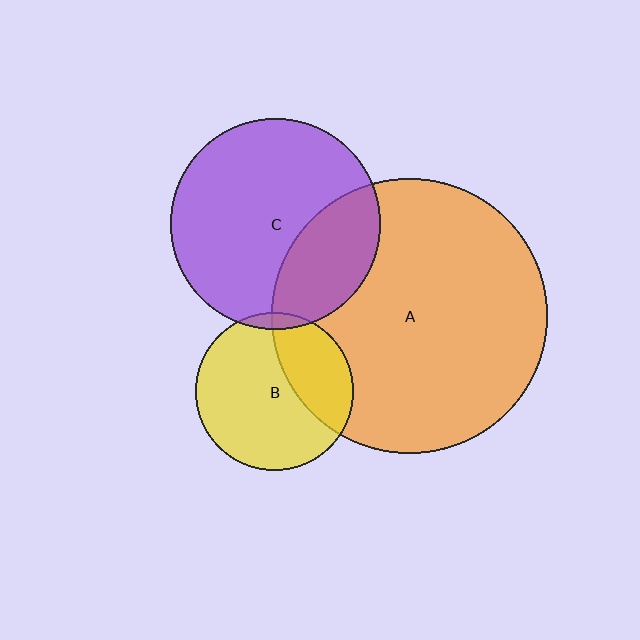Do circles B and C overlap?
Yes.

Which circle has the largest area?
Circle A (orange).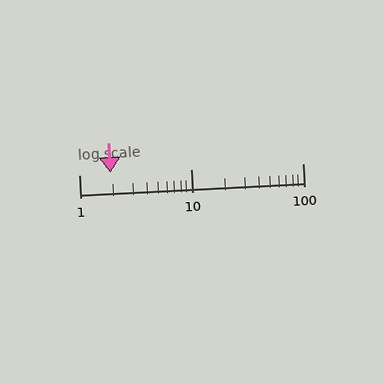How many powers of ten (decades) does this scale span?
The scale spans 2 decades, from 1 to 100.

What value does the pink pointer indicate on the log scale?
The pointer indicates approximately 1.9.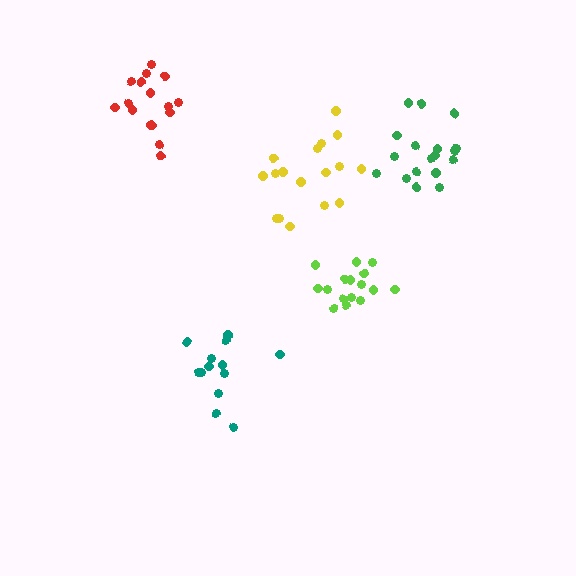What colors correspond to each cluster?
The clusters are colored: red, teal, lime, green, yellow.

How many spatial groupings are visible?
There are 5 spatial groupings.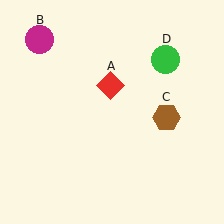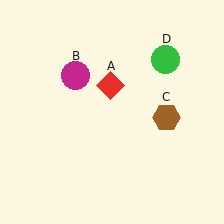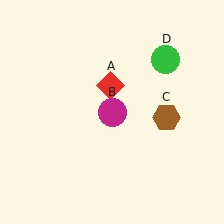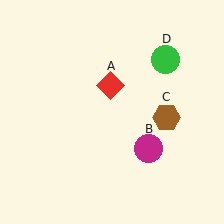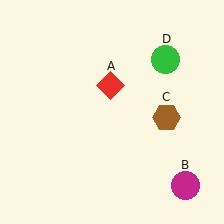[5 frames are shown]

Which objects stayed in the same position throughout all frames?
Red diamond (object A) and brown hexagon (object C) and green circle (object D) remained stationary.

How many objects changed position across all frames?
1 object changed position: magenta circle (object B).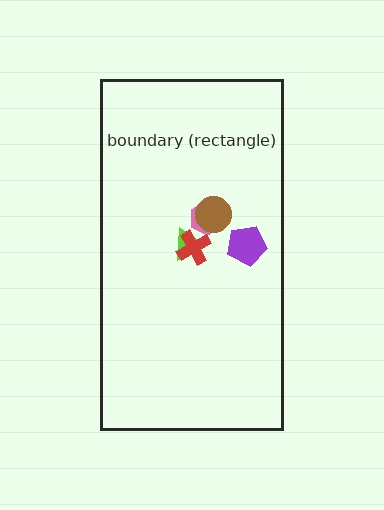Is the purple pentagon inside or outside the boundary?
Inside.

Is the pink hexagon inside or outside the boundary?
Inside.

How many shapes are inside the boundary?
5 inside, 0 outside.